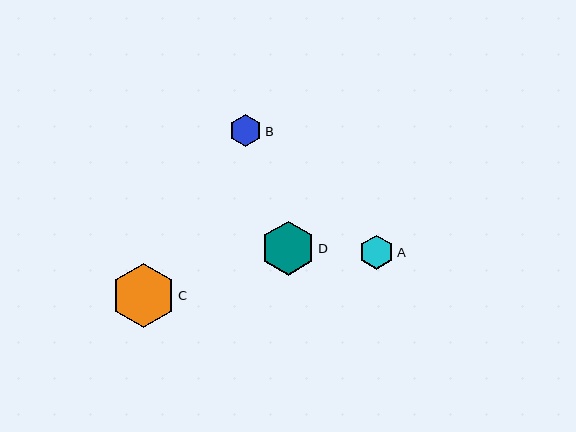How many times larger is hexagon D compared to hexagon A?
Hexagon D is approximately 1.6 times the size of hexagon A.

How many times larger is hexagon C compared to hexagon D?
Hexagon C is approximately 1.2 times the size of hexagon D.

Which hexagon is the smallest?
Hexagon B is the smallest with a size of approximately 32 pixels.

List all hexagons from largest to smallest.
From largest to smallest: C, D, A, B.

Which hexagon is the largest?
Hexagon C is the largest with a size of approximately 64 pixels.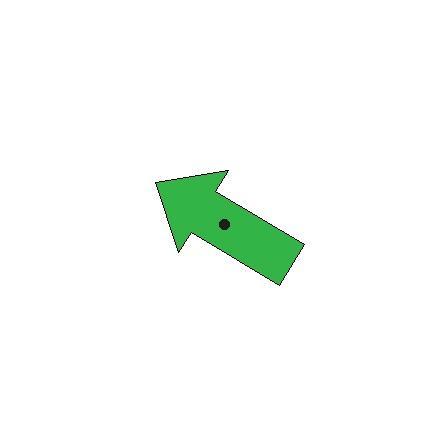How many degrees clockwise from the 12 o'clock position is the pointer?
Approximately 301 degrees.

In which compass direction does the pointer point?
Northwest.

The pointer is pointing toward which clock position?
Roughly 10 o'clock.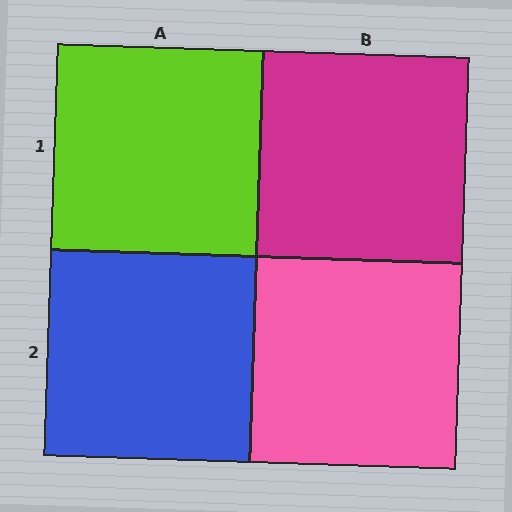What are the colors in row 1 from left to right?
Lime, magenta.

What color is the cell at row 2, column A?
Blue.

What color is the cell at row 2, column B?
Pink.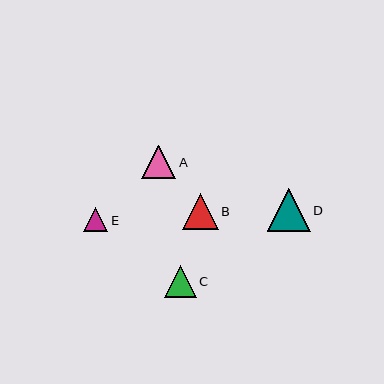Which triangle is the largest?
Triangle D is the largest with a size of approximately 43 pixels.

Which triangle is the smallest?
Triangle E is the smallest with a size of approximately 25 pixels.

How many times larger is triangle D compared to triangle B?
Triangle D is approximately 1.2 times the size of triangle B.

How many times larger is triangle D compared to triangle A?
Triangle D is approximately 1.3 times the size of triangle A.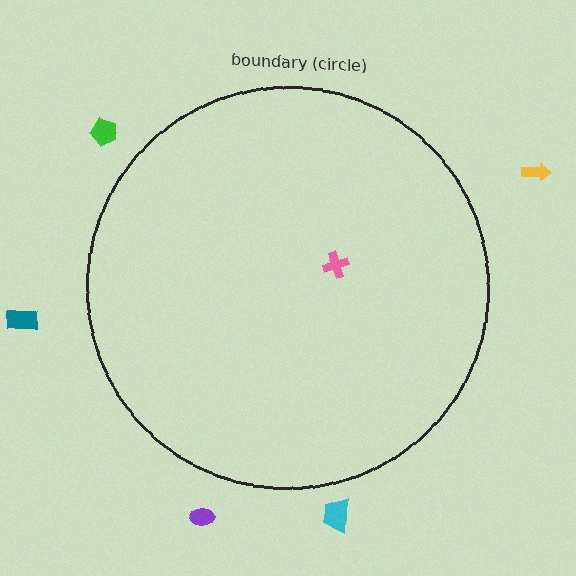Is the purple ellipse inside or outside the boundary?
Outside.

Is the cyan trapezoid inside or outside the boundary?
Outside.